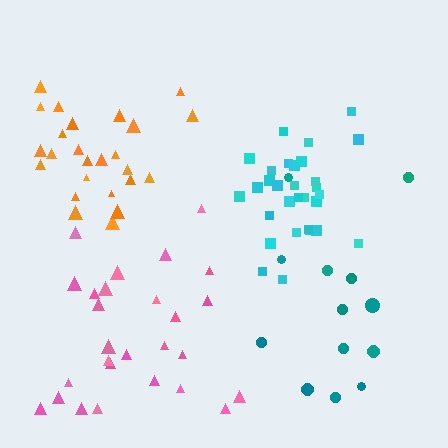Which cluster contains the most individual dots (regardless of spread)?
Cyan (30).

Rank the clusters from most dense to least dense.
cyan, orange, pink, teal.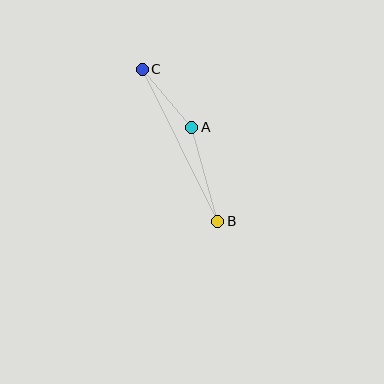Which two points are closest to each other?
Points A and C are closest to each other.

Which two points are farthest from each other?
Points B and C are farthest from each other.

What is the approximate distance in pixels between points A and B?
The distance between A and B is approximately 98 pixels.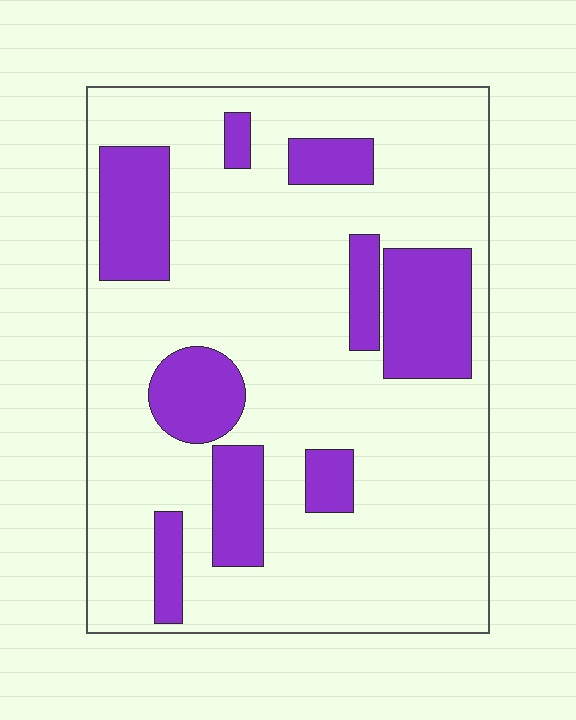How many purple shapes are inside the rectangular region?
9.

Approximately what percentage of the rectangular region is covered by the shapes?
Approximately 25%.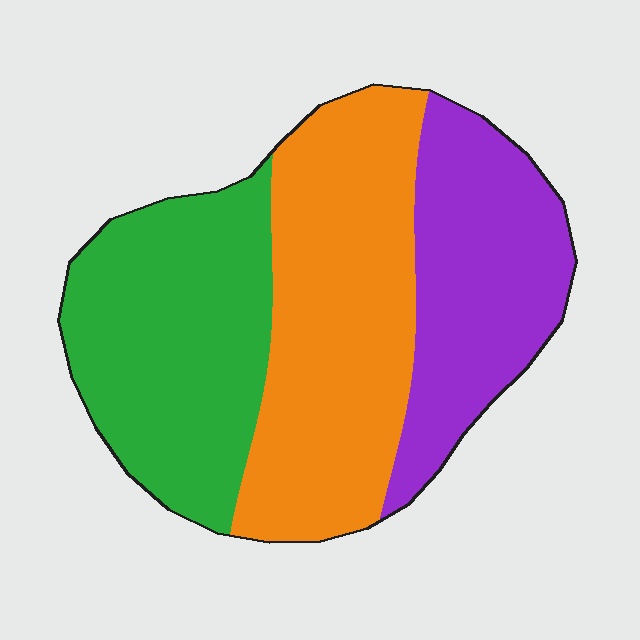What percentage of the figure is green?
Green takes up about one third (1/3) of the figure.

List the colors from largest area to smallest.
From largest to smallest: orange, green, purple.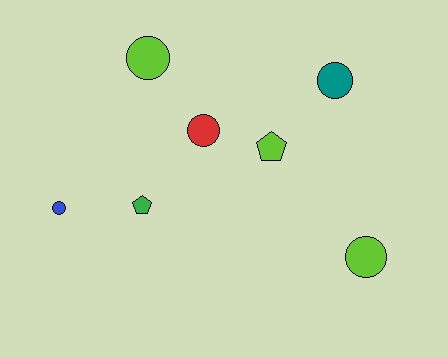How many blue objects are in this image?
There is 1 blue object.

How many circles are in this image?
There are 5 circles.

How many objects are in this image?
There are 7 objects.